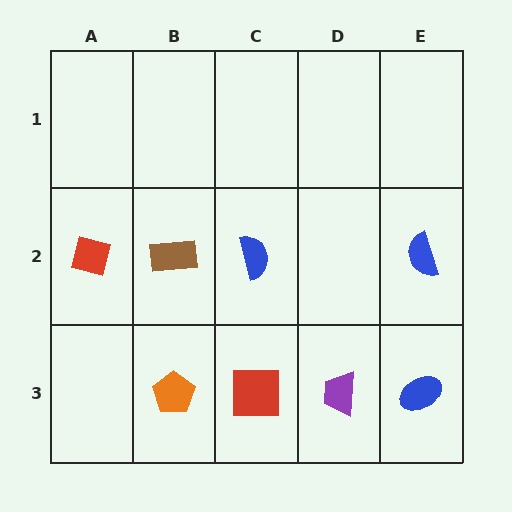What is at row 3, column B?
An orange pentagon.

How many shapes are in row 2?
4 shapes.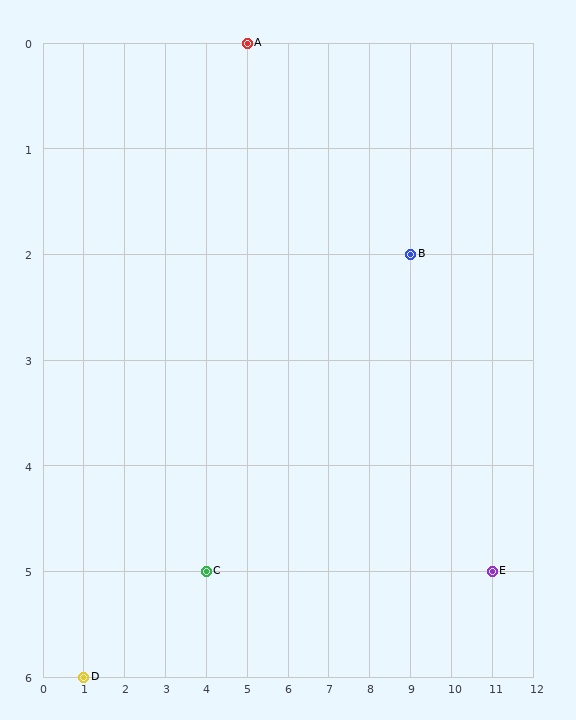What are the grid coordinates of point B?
Point B is at grid coordinates (9, 2).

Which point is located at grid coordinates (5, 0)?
Point A is at (5, 0).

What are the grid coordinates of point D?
Point D is at grid coordinates (1, 6).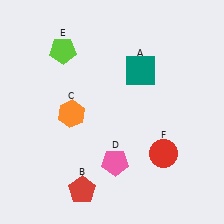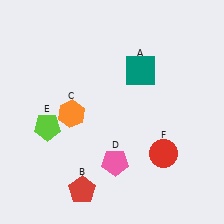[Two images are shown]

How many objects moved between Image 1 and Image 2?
1 object moved between the two images.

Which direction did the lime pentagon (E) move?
The lime pentagon (E) moved down.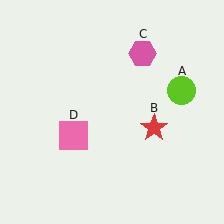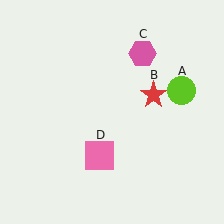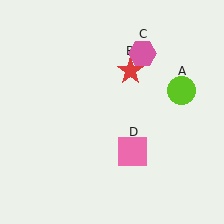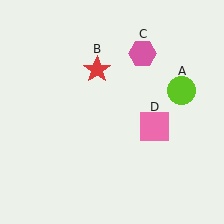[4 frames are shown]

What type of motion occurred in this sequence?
The red star (object B), pink square (object D) rotated counterclockwise around the center of the scene.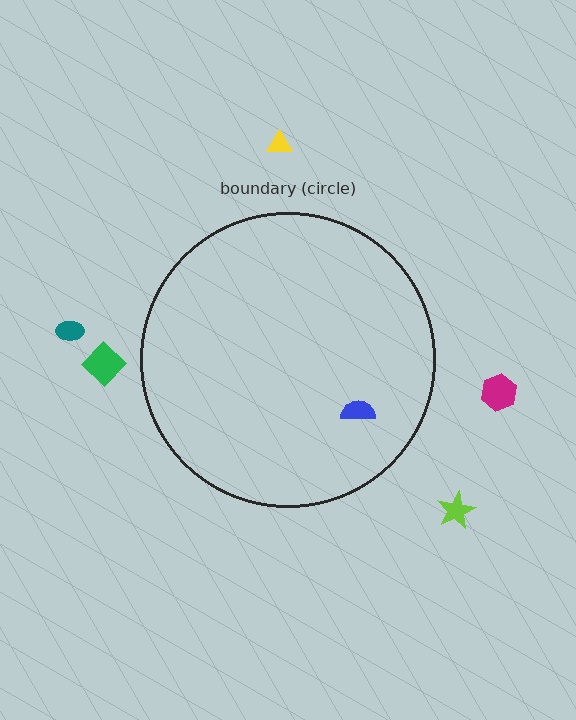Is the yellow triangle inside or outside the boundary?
Outside.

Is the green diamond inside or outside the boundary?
Outside.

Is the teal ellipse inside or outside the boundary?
Outside.